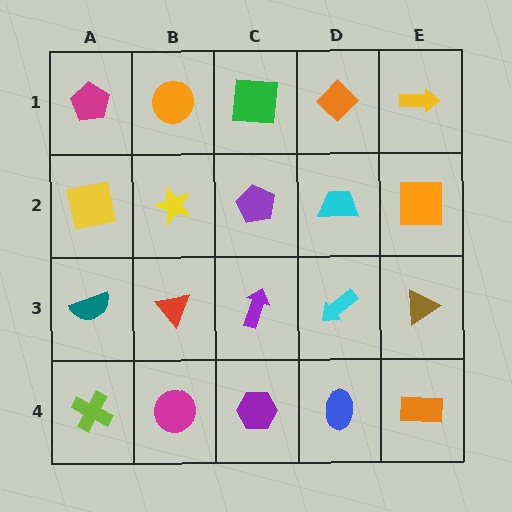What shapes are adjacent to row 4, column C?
A purple arrow (row 3, column C), a magenta circle (row 4, column B), a blue ellipse (row 4, column D).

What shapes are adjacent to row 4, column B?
A red triangle (row 3, column B), a lime cross (row 4, column A), a purple hexagon (row 4, column C).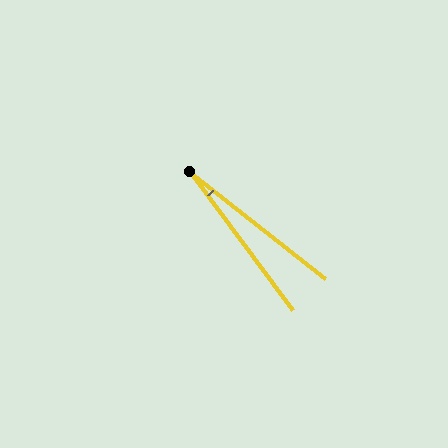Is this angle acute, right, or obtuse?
It is acute.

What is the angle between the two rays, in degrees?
Approximately 15 degrees.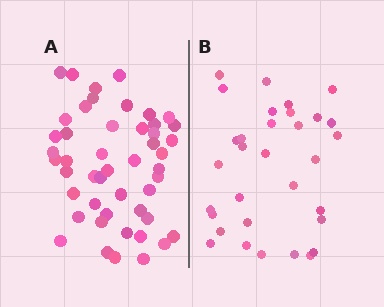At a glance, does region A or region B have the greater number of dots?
Region A (the left region) has more dots.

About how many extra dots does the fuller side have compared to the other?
Region A has approximately 15 more dots than region B.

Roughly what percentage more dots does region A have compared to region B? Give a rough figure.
About 50% more.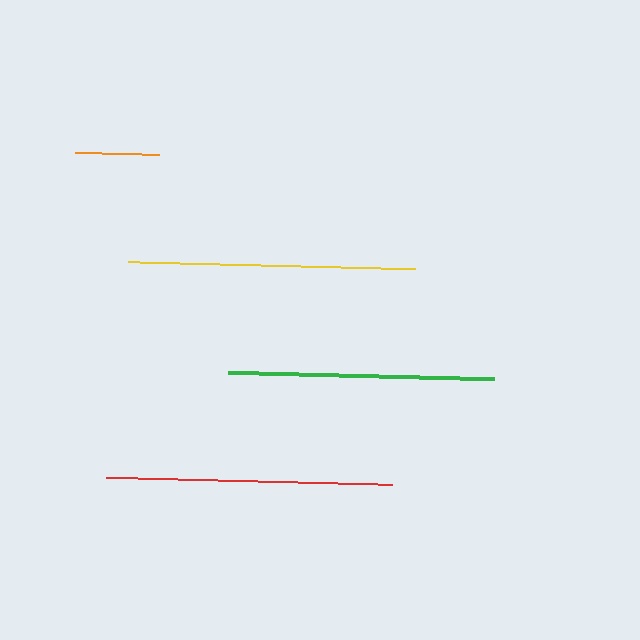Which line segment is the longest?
The red line is the longest at approximately 286 pixels.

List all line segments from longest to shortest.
From longest to shortest: red, yellow, green, orange.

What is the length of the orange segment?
The orange segment is approximately 83 pixels long.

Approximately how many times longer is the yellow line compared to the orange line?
The yellow line is approximately 3.4 times the length of the orange line.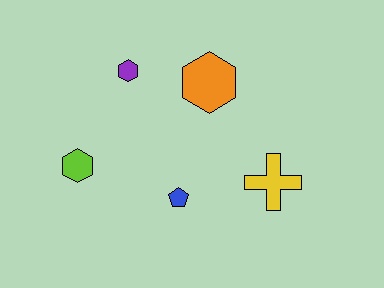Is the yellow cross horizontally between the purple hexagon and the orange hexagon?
No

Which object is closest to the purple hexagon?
The orange hexagon is closest to the purple hexagon.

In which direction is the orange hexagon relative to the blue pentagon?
The orange hexagon is above the blue pentagon.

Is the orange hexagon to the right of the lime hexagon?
Yes